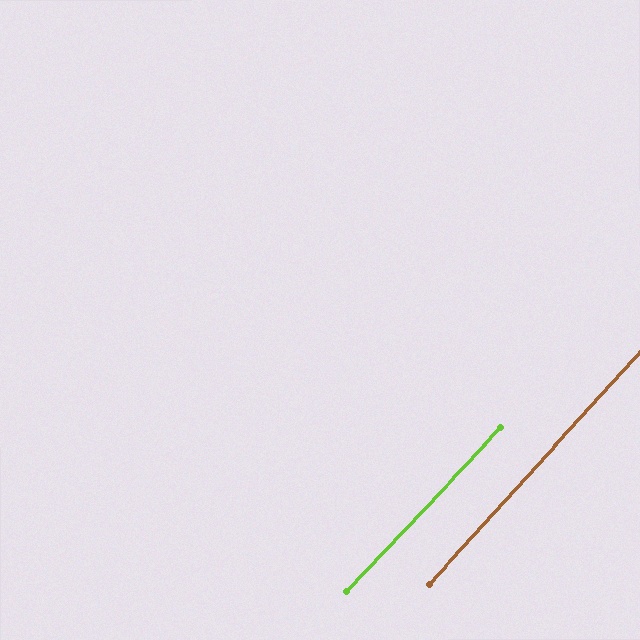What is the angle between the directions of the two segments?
Approximately 1 degree.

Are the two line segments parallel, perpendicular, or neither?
Parallel — their directions differ by only 1.1°.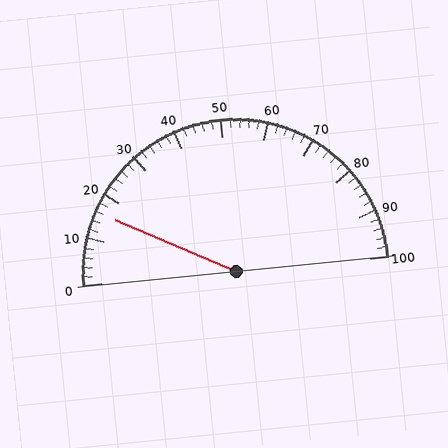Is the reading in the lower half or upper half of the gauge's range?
The reading is in the lower half of the range (0 to 100).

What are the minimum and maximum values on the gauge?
The gauge ranges from 0 to 100.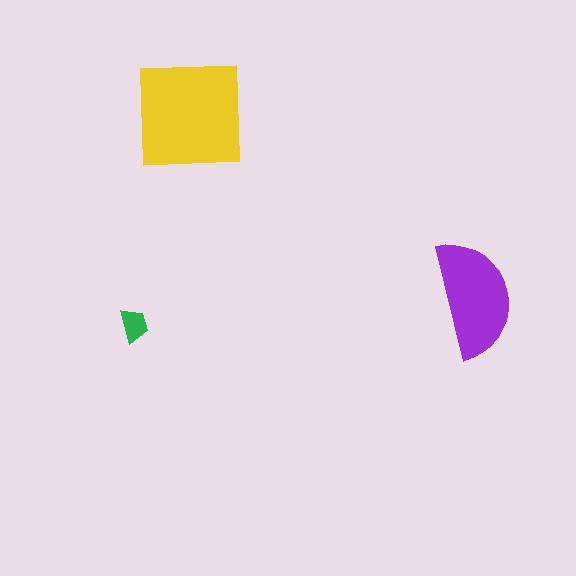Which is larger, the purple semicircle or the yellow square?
The yellow square.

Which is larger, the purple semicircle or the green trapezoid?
The purple semicircle.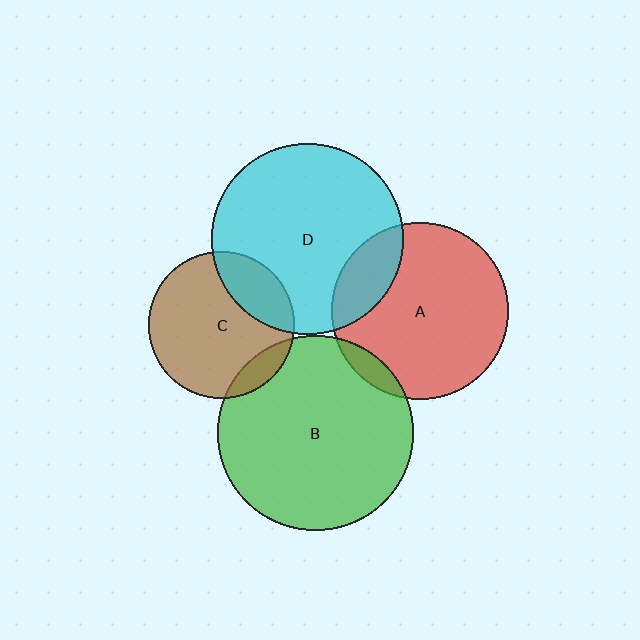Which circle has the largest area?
Circle B (green).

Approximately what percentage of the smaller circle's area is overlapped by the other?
Approximately 25%.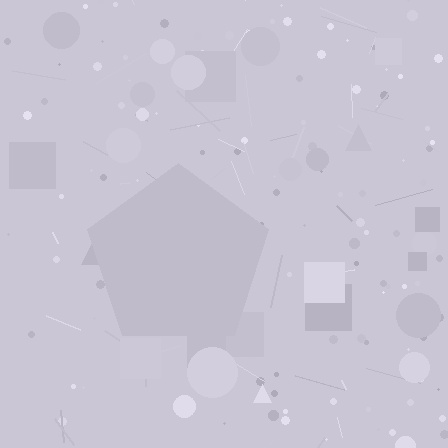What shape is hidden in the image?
A pentagon is hidden in the image.